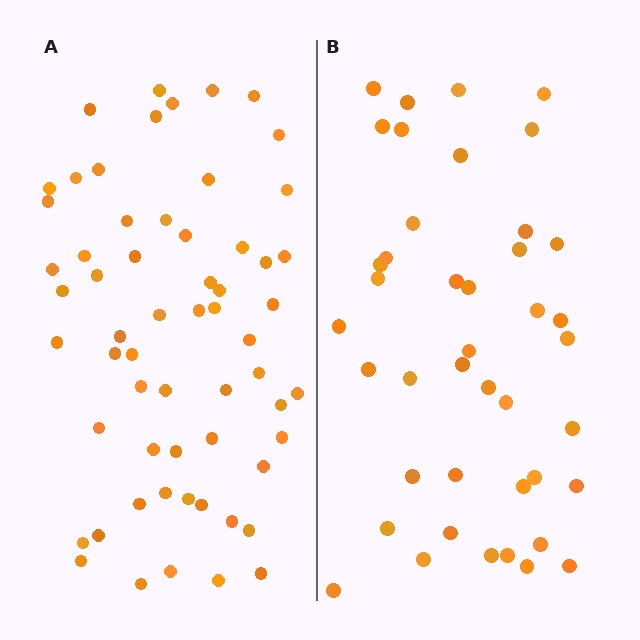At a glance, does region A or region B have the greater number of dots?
Region A (the left region) has more dots.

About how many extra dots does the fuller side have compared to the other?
Region A has approximately 20 more dots than region B.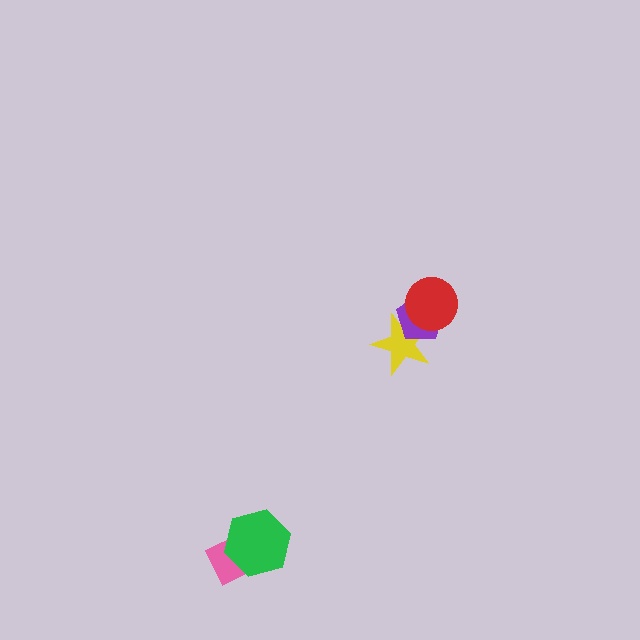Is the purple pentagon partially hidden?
Yes, it is partially covered by another shape.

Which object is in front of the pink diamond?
The green hexagon is in front of the pink diamond.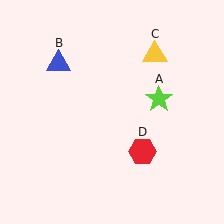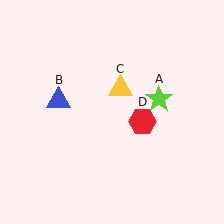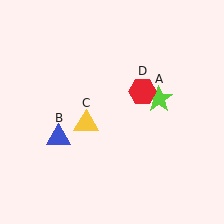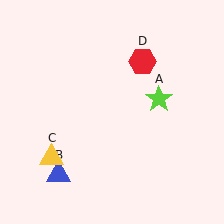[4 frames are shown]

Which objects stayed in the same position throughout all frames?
Lime star (object A) remained stationary.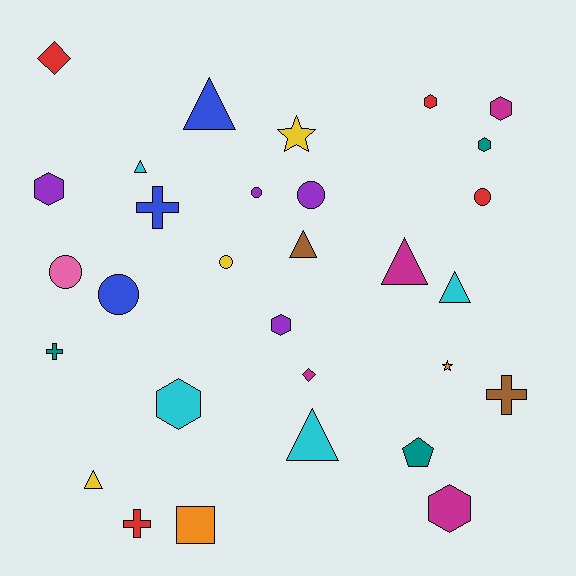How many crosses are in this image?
There are 4 crosses.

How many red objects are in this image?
There are 4 red objects.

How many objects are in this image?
There are 30 objects.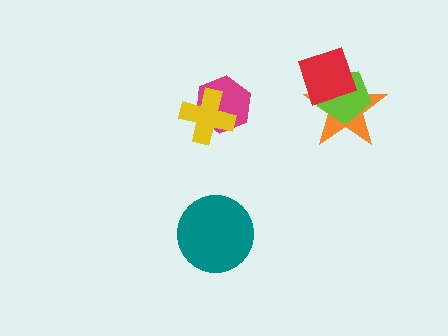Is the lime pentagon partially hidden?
Yes, it is partially covered by another shape.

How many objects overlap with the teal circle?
0 objects overlap with the teal circle.